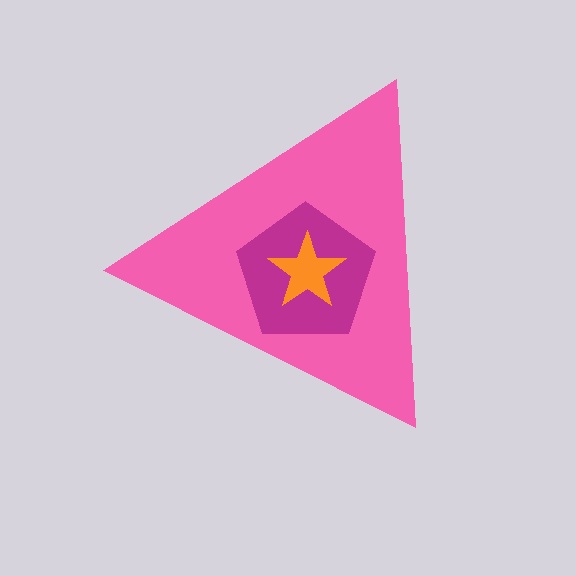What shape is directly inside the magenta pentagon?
The orange star.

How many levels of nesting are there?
3.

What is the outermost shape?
The pink triangle.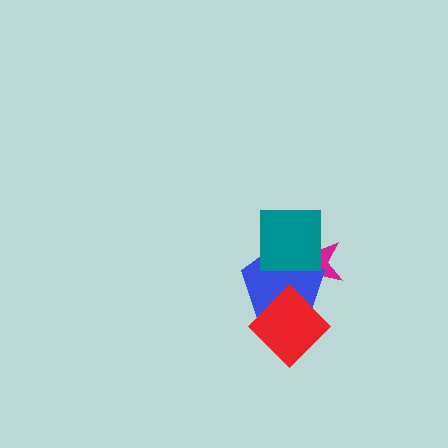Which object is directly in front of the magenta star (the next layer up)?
The blue pentagon is directly in front of the magenta star.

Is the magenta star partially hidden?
Yes, it is partially covered by another shape.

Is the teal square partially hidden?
No, no other shape covers it.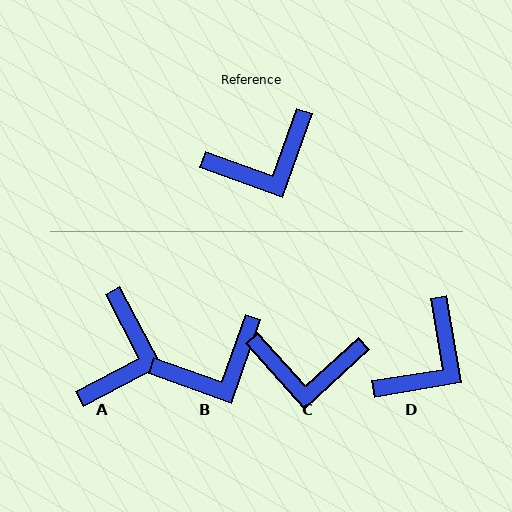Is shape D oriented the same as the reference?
No, it is off by about 29 degrees.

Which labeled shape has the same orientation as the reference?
B.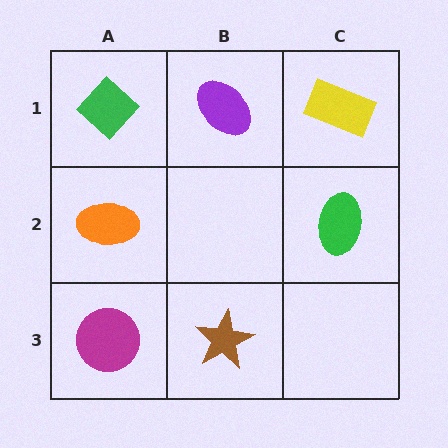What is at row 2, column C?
A green ellipse.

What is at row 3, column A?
A magenta circle.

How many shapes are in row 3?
2 shapes.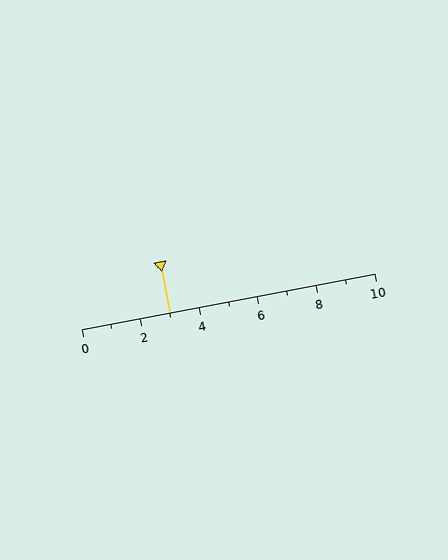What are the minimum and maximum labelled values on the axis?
The axis runs from 0 to 10.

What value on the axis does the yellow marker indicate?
The marker indicates approximately 3.